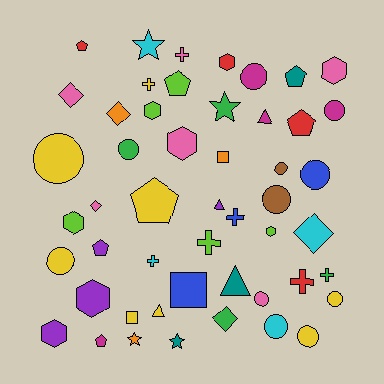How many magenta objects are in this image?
There are 4 magenta objects.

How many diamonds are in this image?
There are 5 diamonds.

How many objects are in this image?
There are 50 objects.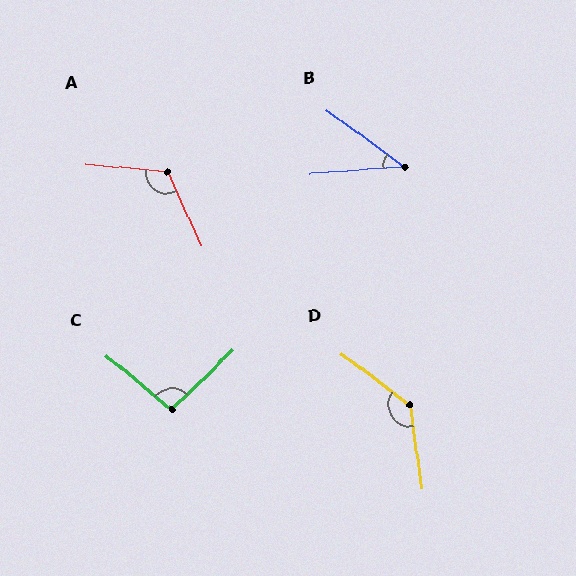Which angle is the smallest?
B, at approximately 40 degrees.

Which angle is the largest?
D, at approximately 135 degrees.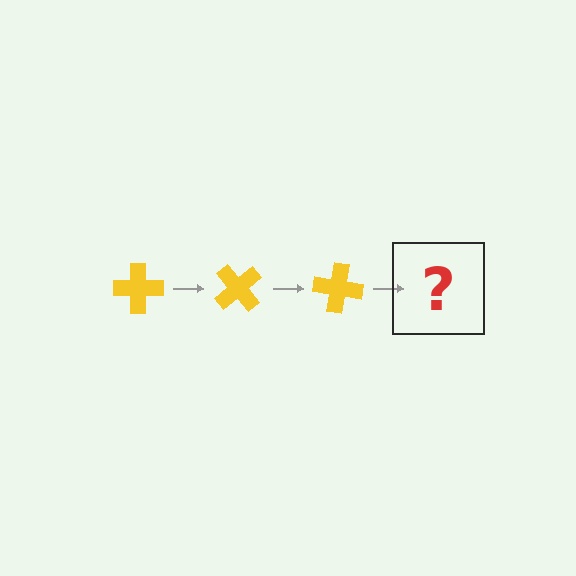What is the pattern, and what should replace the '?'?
The pattern is that the cross rotates 50 degrees each step. The '?' should be a yellow cross rotated 150 degrees.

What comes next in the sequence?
The next element should be a yellow cross rotated 150 degrees.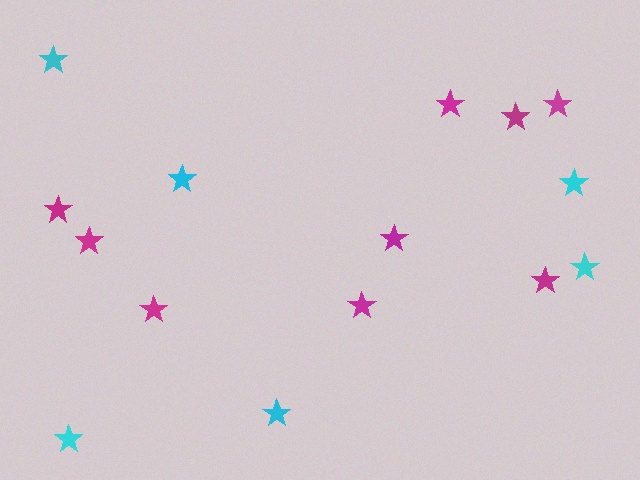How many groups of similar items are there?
There are 2 groups: one group of cyan stars (6) and one group of magenta stars (9).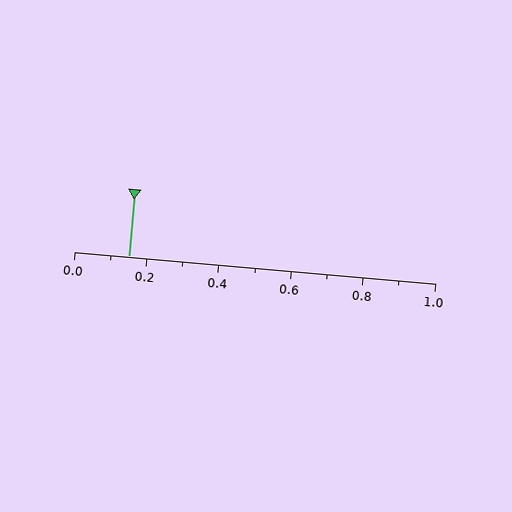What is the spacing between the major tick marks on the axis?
The major ticks are spaced 0.2 apart.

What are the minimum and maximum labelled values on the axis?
The axis runs from 0.0 to 1.0.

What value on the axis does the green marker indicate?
The marker indicates approximately 0.15.